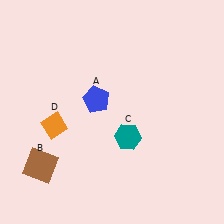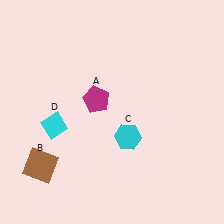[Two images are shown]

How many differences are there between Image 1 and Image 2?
There are 3 differences between the two images.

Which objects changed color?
A changed from blue to magenta. C changed from teal to cyan. D changed from orange to cyan.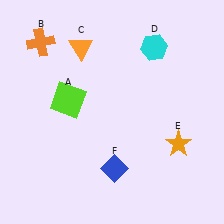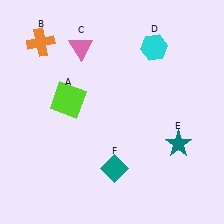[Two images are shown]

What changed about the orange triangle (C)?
In Image 1, C is orange. In Image 2, it changed to pink.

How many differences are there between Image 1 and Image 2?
There are 3 differences between the two images.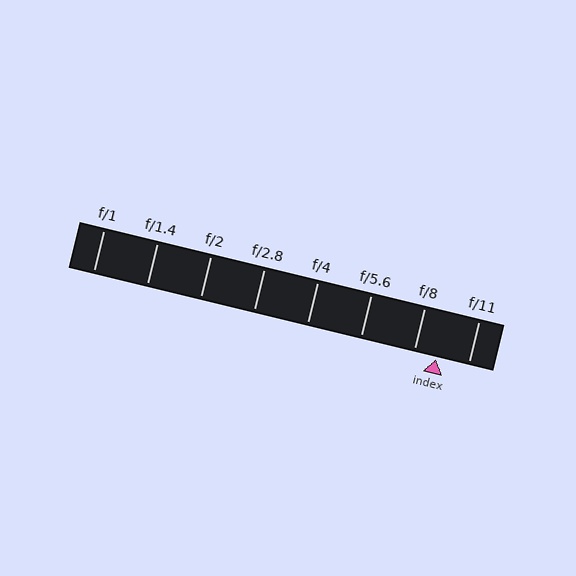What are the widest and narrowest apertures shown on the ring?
The widest aperture shown is f/1 and the narrowest is f/11.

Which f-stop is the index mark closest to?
The index mark is closest to f/8.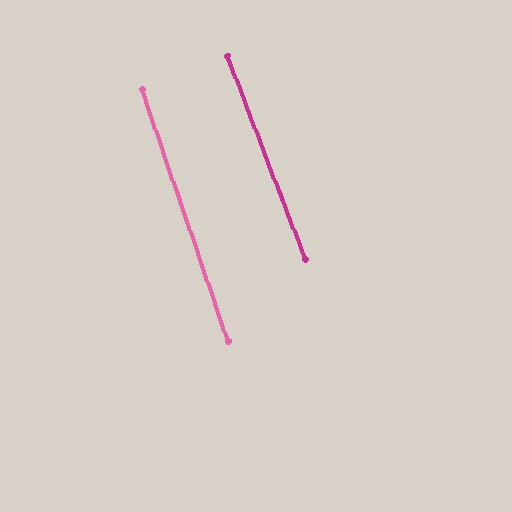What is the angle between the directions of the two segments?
Approximately 2 degrees.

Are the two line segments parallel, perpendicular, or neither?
Parallel — their directions differ by only 1.8°.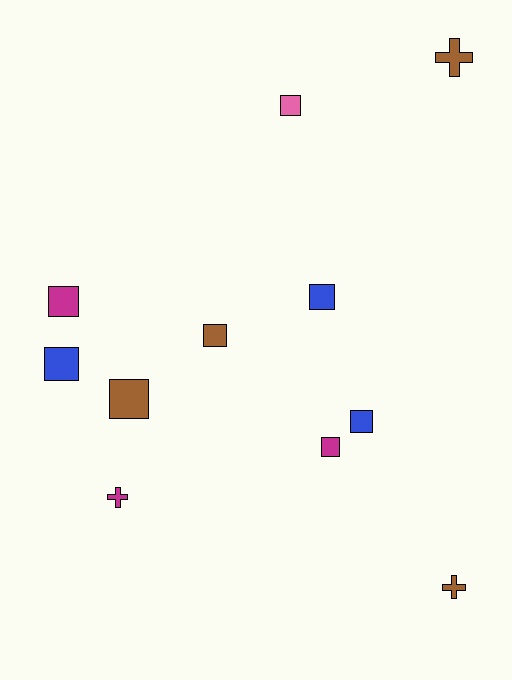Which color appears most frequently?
Brown, with 4 objects.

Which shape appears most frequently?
Square, with 8 objects.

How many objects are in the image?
There are 11 objects.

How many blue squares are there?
There are 3 blue squares.